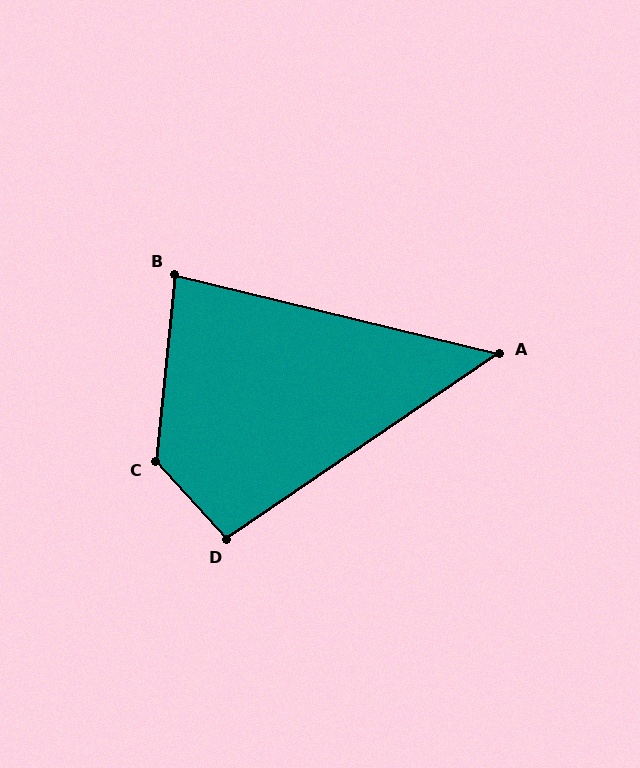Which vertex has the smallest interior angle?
A, at approximately 48 degrees.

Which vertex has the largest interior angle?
C, at approximately 132 degrees.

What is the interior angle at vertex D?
Approximately 98 degrees (obtuse).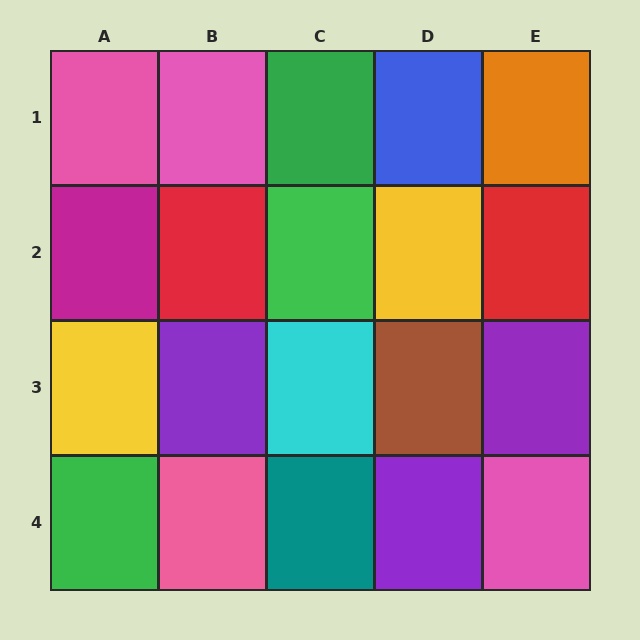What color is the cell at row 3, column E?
Purple.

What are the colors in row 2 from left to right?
Magenta, red, green, yellow, red.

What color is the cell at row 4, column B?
Pink.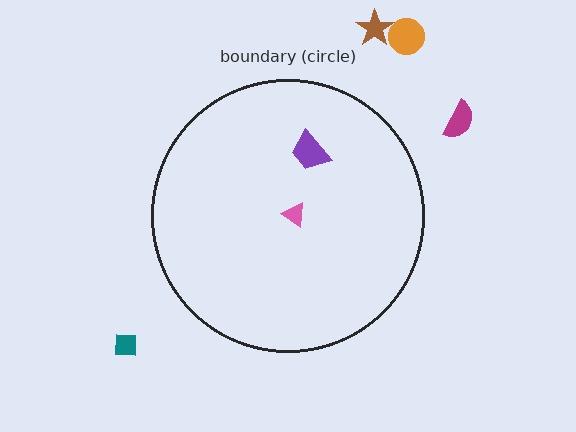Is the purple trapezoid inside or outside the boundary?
Inside.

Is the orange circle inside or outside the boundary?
Outside.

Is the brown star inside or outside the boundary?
Outside.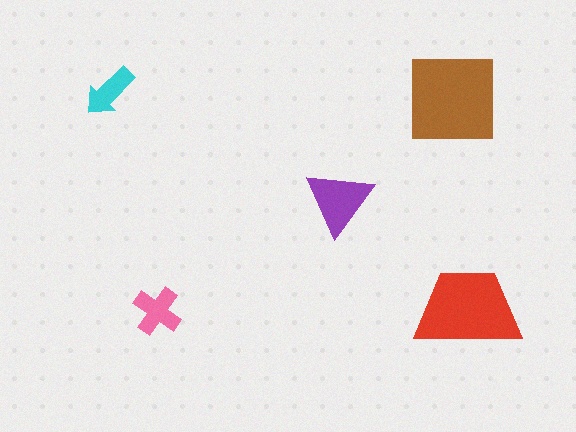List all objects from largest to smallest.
The brown square, the red trapezoid, the purple triangle, the pink cross, the cyan arrow.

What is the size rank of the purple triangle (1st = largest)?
3rd.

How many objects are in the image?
There are 5 objects in the image.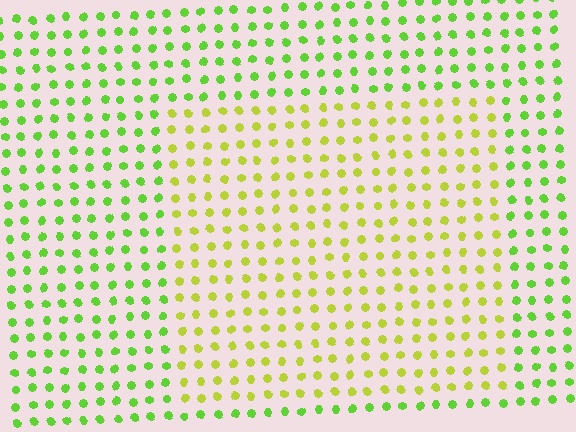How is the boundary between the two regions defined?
The boundary is defined purely by a slight shift in hue (about 33 degrees). Spacing, size, and orientation are identical on both sides.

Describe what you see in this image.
The image is filled with small lime elements in a uniform arrangement. A rectangle-shaped region is visible where the elements are tinted to a slightly different hue, forming a subtle color boundary.